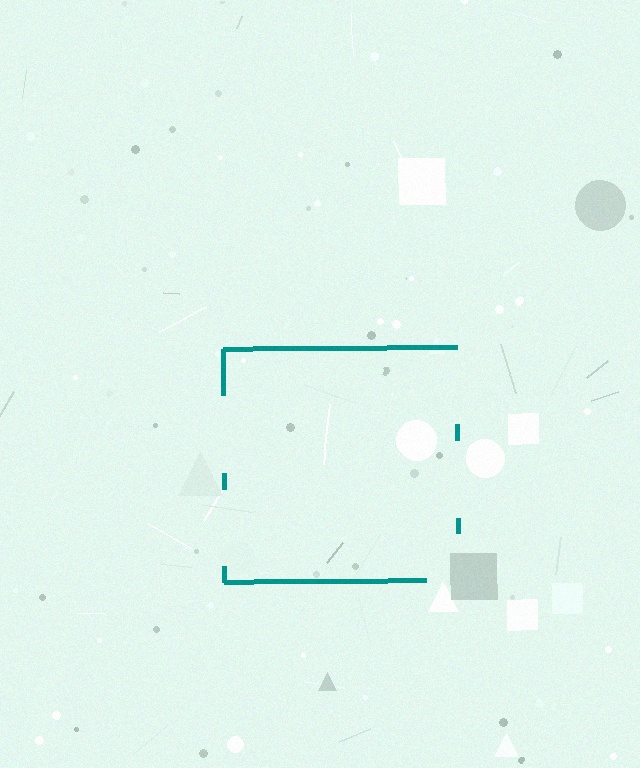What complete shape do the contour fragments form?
The contour fragments form a square.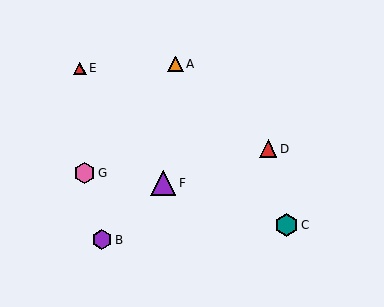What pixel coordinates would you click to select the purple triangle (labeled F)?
Click at (163, 183) to select the purple triangle F.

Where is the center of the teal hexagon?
The center of the teal hexagon is at (286, 225).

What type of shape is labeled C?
Shape C is a teal hexagon.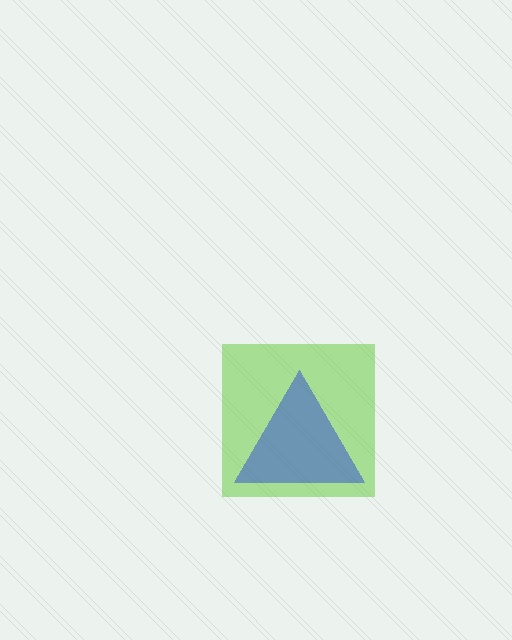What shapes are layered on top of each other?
The layered shapes are: a lime square, a blue triangle.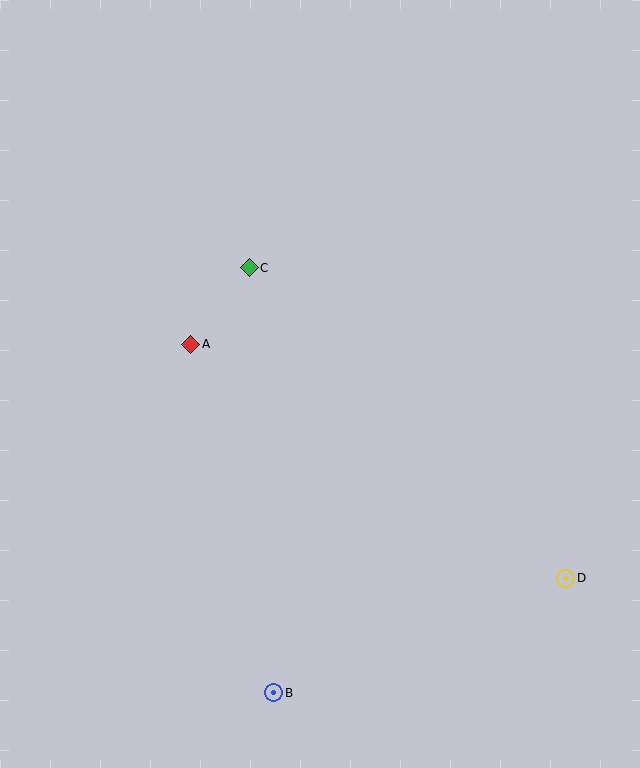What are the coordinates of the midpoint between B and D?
The midpoint between B and D is at (420, 635).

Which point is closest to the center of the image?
Point A at (191, 344) is closest to the center.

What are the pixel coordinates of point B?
Point B is at (274, 693).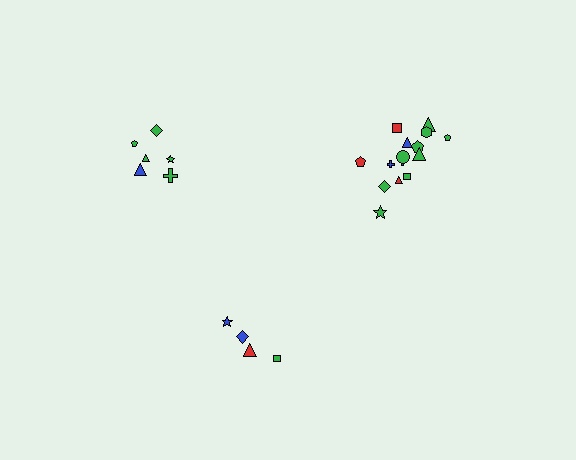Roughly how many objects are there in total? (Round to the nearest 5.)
Roughly 25 objects in total.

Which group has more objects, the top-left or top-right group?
The top-right group.